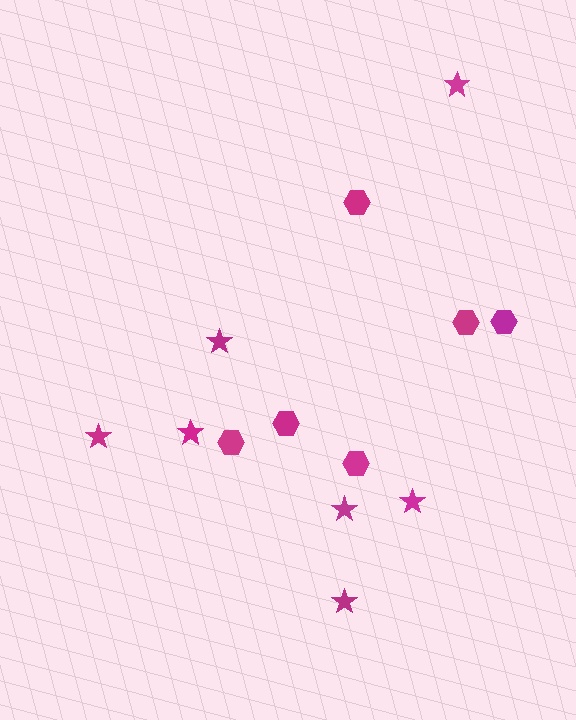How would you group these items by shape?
There are 2 groups: one group of stars (7) and one group of hexagons (6).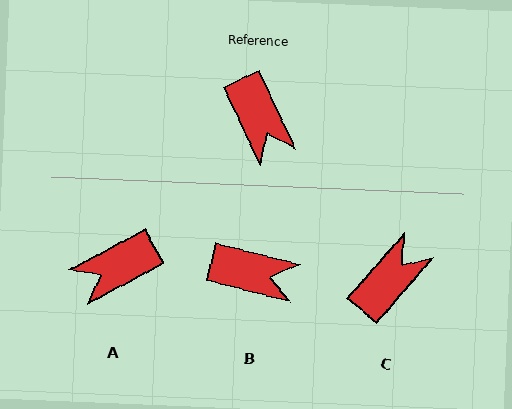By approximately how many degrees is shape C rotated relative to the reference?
Approximately 114 degrees counter-clockwise.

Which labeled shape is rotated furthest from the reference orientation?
C, about 114 degrees away.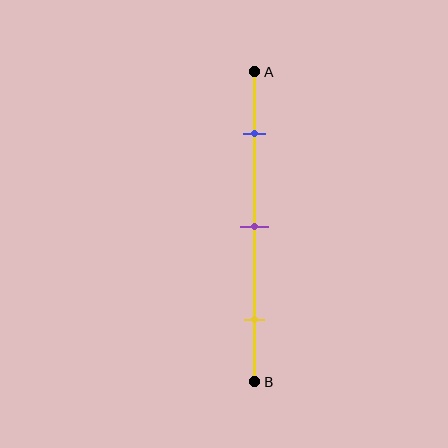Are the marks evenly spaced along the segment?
Yes, the marks are approximately evenly spaced.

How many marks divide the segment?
There are 3 marks dividing the segment.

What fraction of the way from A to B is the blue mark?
The blue mark is approximately 20% (0.2) of the way from A to B.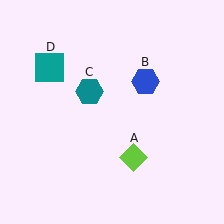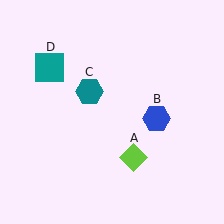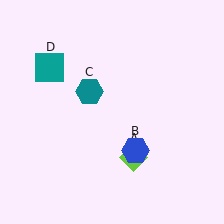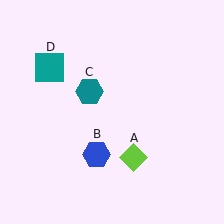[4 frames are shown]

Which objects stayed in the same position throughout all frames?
Lime diamond (object A) and teal hexagon (object C) and teal square (object D) remained stationary.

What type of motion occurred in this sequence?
The blue hexagon (object B) rotated clockwise around the center of the scene.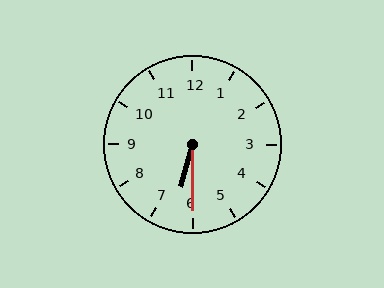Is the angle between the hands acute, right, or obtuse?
It is acute.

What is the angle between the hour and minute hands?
Approximately 15 degrees.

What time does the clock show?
6:30.